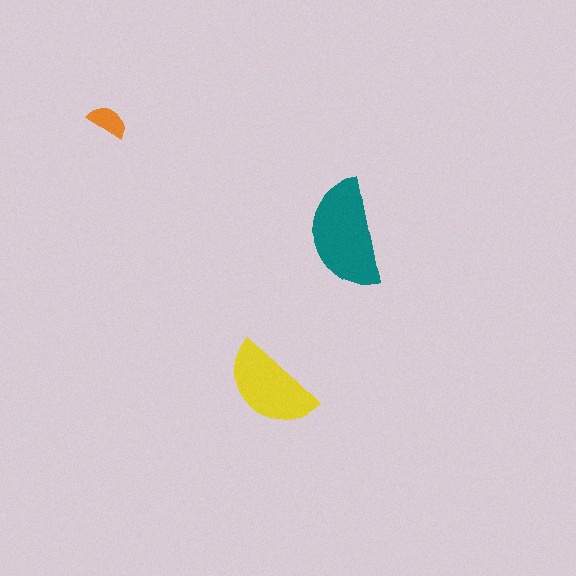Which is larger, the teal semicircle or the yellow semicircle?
The teal one.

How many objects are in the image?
There are 3 objects in the image.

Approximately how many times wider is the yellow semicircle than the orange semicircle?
About 2.5 times wider.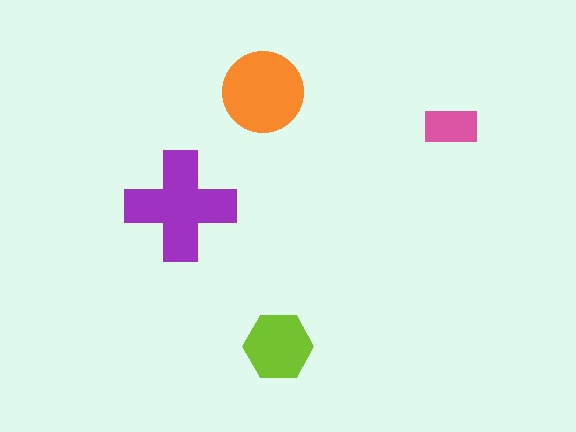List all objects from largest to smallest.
The purple cross, the orange circle, the lime hexagon, the pink rectangle.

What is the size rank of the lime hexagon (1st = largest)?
3rd.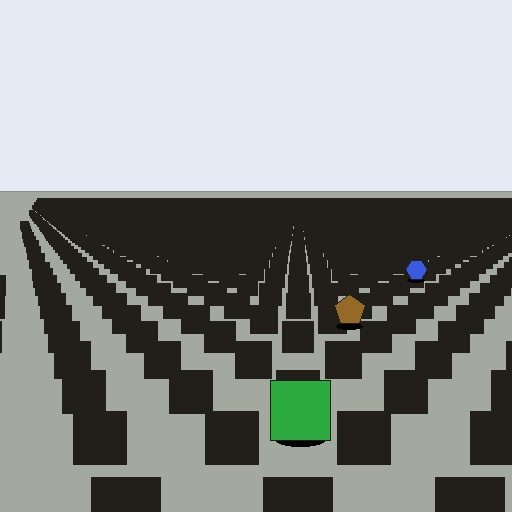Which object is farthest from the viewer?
The blue hexagon is farthest from the viewer. It appears smaller and the ground texture around it is denser.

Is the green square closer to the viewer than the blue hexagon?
Yes. The green square is closer — you can tell from the texture gradient: the ground texture is coarser near it.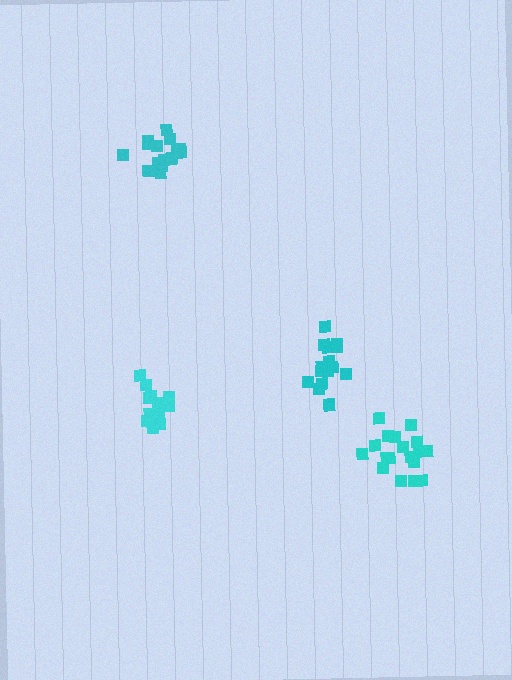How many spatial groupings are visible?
There are 4 spatial groupings.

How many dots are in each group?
Group 1: 14 dots, Group 2: 17 dots, Group 3: 16 dots, Group 4: 18 dots (65 total).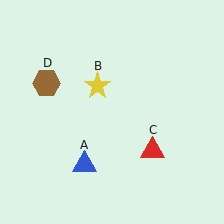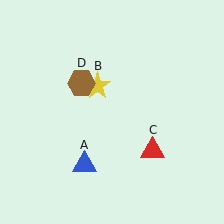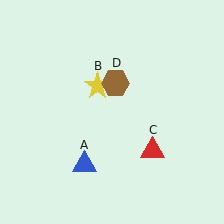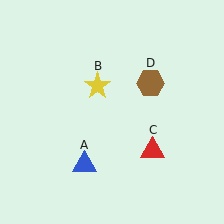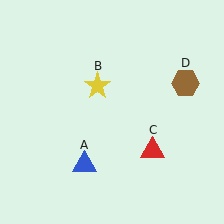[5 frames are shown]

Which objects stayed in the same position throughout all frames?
Blue triangle (object A) and yellow star (object B) and red triangle (object C) remained stationary.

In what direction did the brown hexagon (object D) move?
The brown hexagon (object D) moved right.